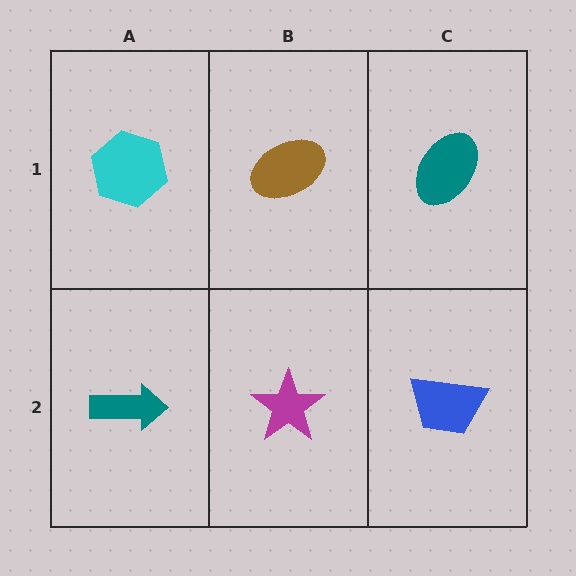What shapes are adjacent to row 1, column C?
A blue trapezoid (row 2, column C), a brown ellipse (row 1, column B).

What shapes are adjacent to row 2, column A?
A cyan hexagon (row 1, column A), a magenta star (row 2, column B).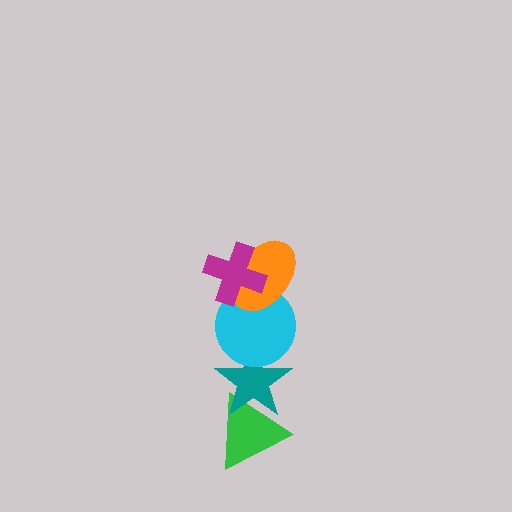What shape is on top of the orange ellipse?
The magenta cross is on top of the orange ellipse.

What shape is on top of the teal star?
The cyan circle is on top of the teal star.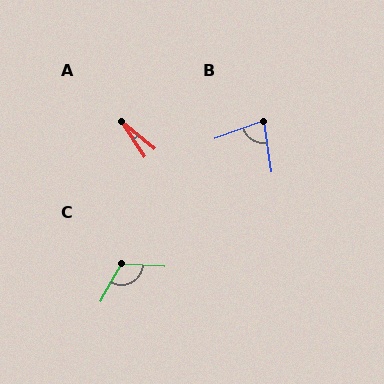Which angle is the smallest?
A, at approximately 17 degrees.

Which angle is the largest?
C, at approximately 115 degrees.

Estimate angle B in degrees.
Approximately 78 degrees.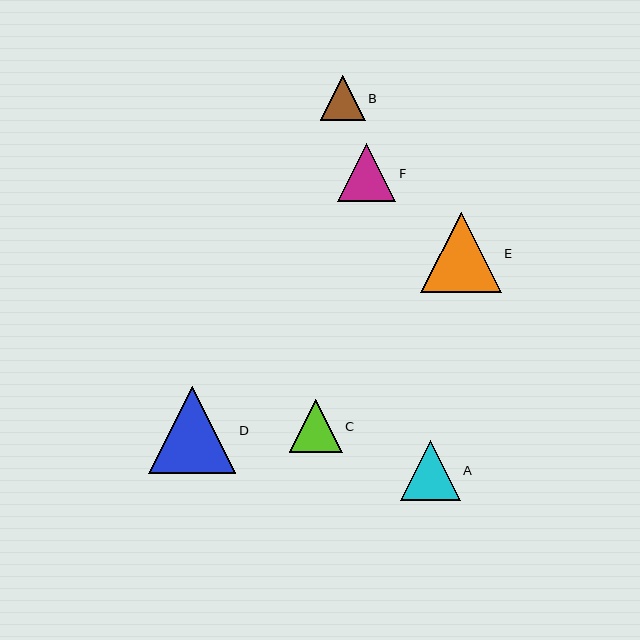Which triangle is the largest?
Triangle D is the largest with a size of approximately 87 pixels.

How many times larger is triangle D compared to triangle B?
Triangle D is approximately 1.9 times the size of triangle B.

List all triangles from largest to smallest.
From largest to smallest: D, E, A, F, C, B.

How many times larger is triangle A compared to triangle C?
Triangle A is approximately 1.1 times the size of triangle C.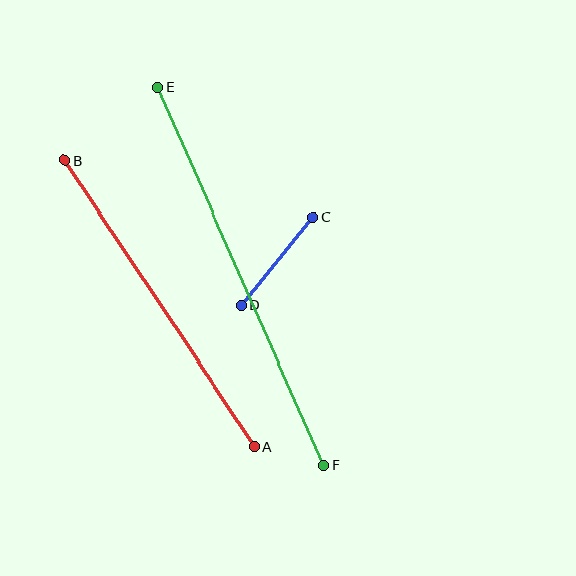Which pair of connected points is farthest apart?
Points E and F are farthest apart.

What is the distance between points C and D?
The distance is approximately 113 pixels.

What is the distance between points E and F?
The distance is approximately 413 pixels.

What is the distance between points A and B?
The distance is approximately 343 pixels.